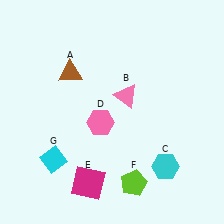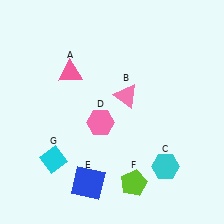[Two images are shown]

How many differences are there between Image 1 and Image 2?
There are 2 differences between the two images.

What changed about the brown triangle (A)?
In Image 1, A is brown. In Image 2, it changed to pink.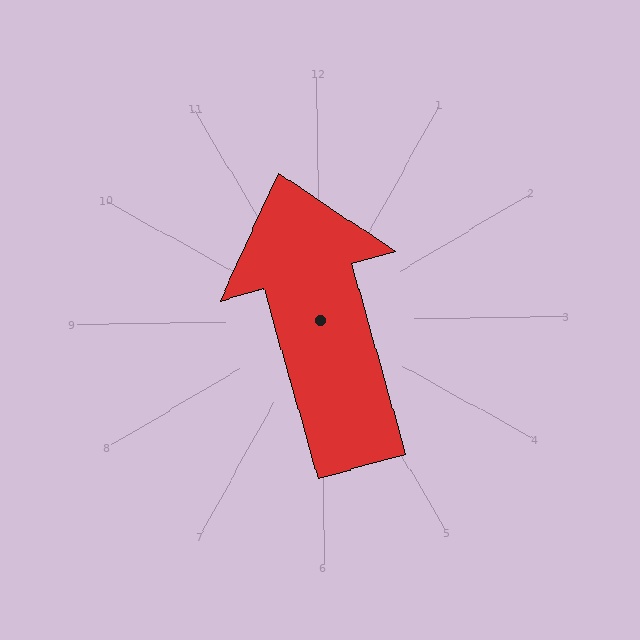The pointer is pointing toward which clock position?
Roughly 12 o'clock.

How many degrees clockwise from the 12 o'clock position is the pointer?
Approximately 345 degrees.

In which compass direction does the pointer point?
North.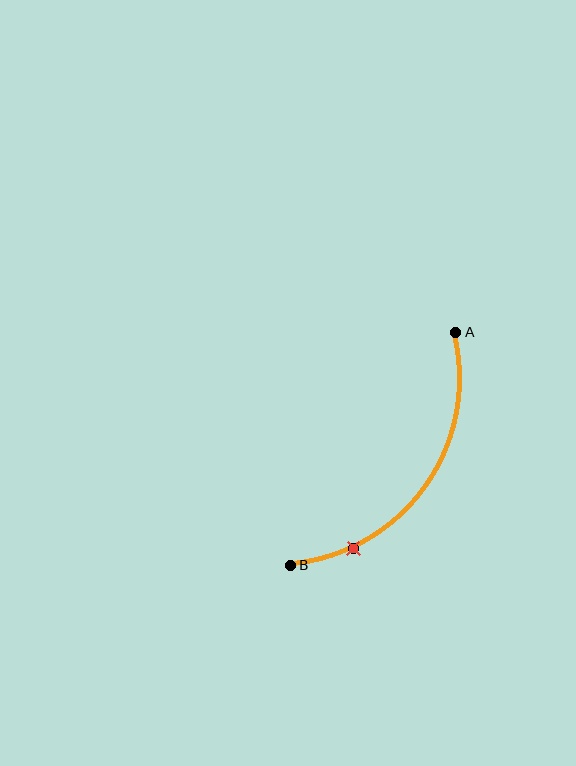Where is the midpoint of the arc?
The arc midpoint is the point on the curve farthest from the straight line joining A and B. It sits below and to the right of that line.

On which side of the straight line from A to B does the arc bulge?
The arc bulges below and to the right of the straight line connecting A and B.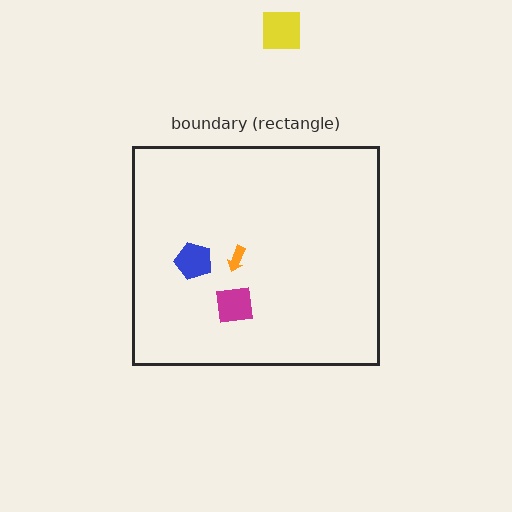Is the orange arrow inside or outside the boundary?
Inside.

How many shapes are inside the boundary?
3 inside, 1 outside.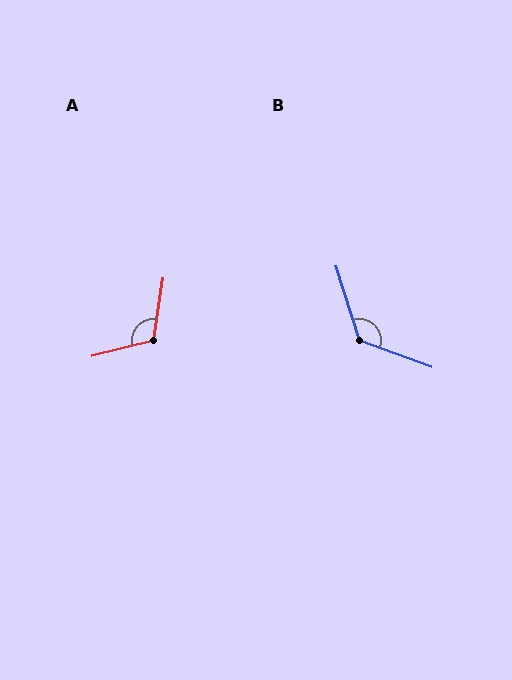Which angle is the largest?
B, at approximately 127 degrees.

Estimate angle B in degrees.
Approximately 127 degrees.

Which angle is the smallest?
A, at approximately 113 degrees.